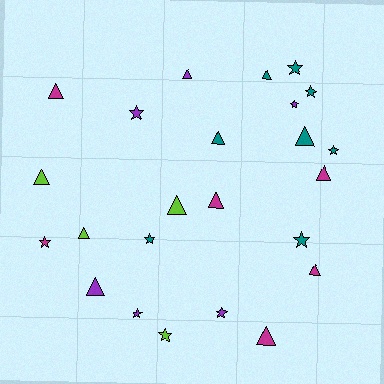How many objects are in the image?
There are 24 objects.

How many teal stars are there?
There are 5 teal stars.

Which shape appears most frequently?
Triangle, with 13 objects.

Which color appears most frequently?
Teal, with 8 objects.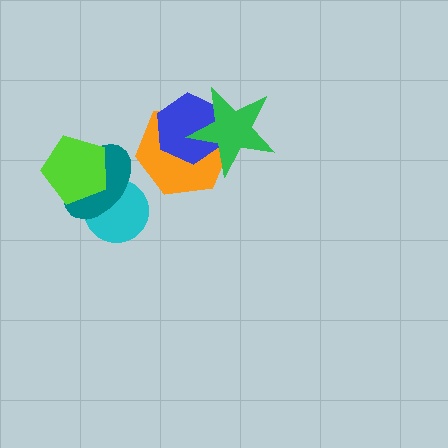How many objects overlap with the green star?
2 objects overlap with the green star.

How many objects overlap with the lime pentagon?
2 objects overlap with the lime pentagon.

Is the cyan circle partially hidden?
Yes, it is partially covered by another shape.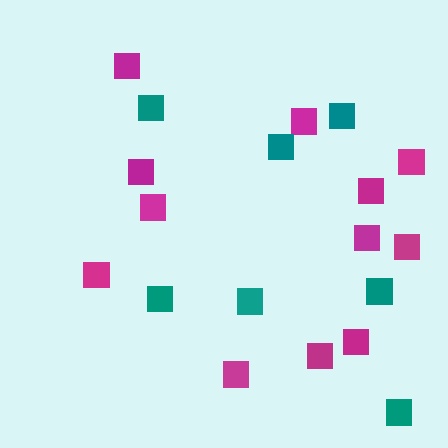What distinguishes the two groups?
There are 2 groups: one group of magenta squares (12) and one group of teal squares (7).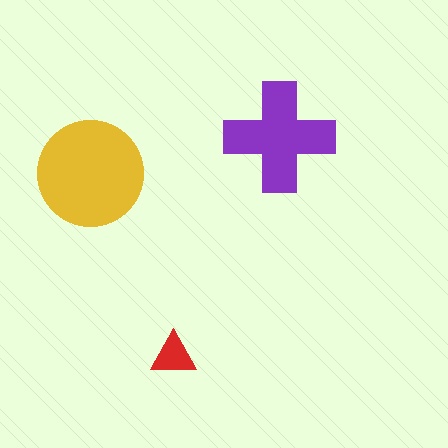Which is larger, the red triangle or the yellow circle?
The yellow circle.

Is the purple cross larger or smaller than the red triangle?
Larger.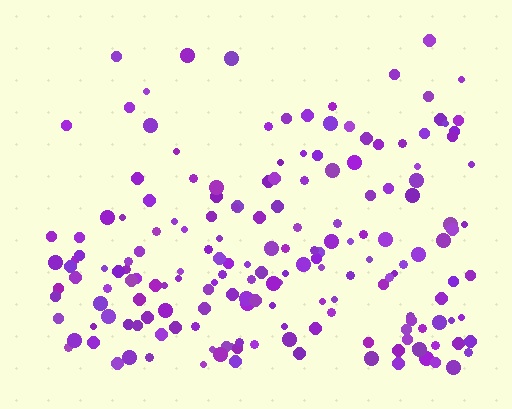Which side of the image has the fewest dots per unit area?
The top.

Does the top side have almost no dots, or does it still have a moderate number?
Still a moderate number, just noticeably fewer than the bottom.